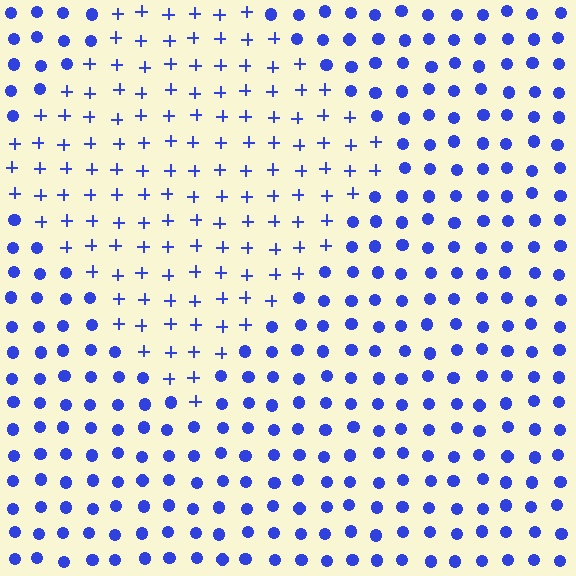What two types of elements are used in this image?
The image uses plus signs inside the diamond region and circles outside it.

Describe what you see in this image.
The image is filled with small blue elements arranged in a uniform grid. A diamond-shaped region contains plus signs, while the surrounding area contains circles. The boundary is defined purely by the change in element shape.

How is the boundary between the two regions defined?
The boundary is defined by a change in element shape: plus signs inside vs. circles outside. All elements share the same color and spacing.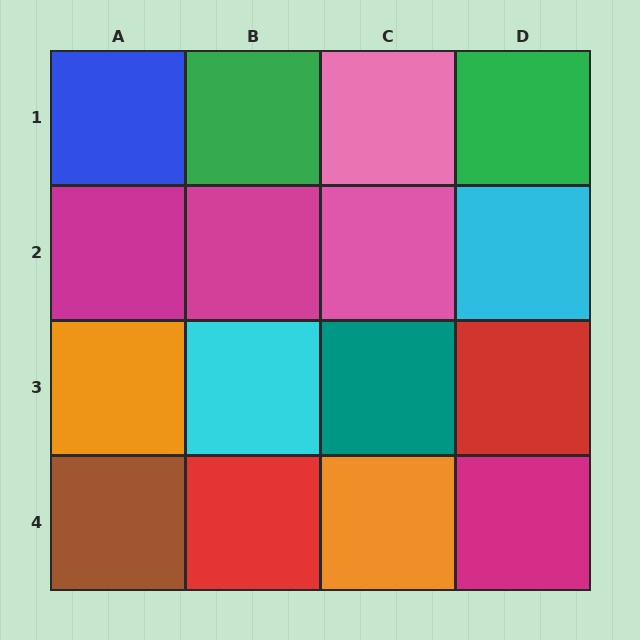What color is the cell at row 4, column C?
Orange.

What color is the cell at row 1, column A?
Blue.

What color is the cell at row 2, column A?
Magenta.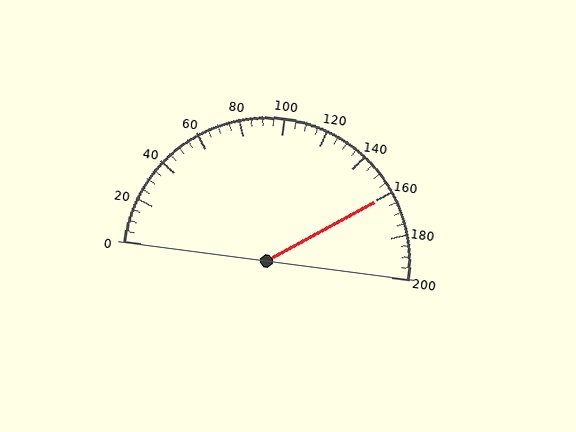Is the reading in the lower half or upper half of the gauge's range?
The reading is in the upper half of the range (0 to 200).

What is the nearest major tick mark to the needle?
The nearest major tick mark is 160.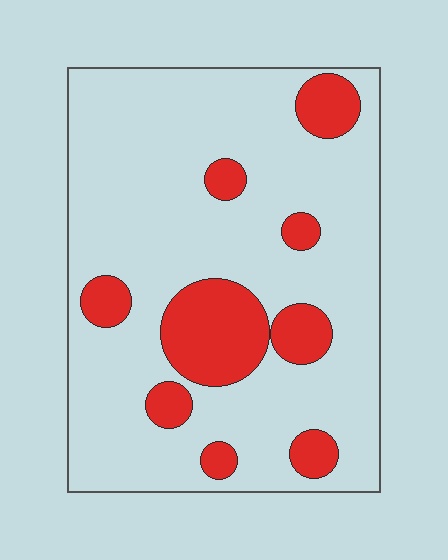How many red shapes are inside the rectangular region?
9.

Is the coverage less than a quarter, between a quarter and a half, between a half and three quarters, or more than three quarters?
Less than a quarter.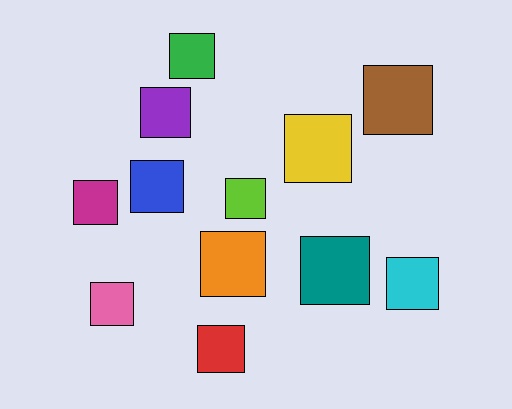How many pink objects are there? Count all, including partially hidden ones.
There is 1 pink object.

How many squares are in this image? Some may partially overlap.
There are 12 squares.